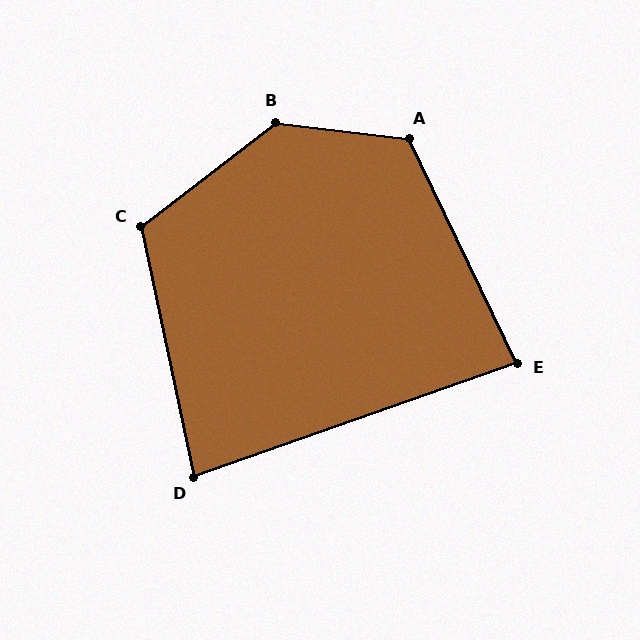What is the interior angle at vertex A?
Approximately 122 degrees (obtuse).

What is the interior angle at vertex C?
Approximately 116 degrees (obtuse).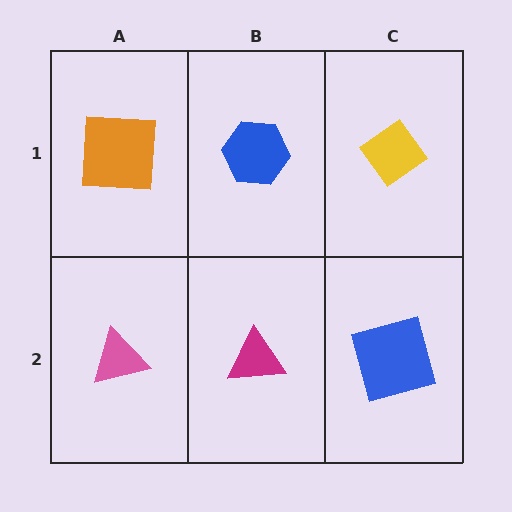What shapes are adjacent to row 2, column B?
A blue hexagon (row 1, column B), a pink triangle (row 2, column A), a blue square (row 2, column C).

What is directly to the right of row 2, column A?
A magenta triangle.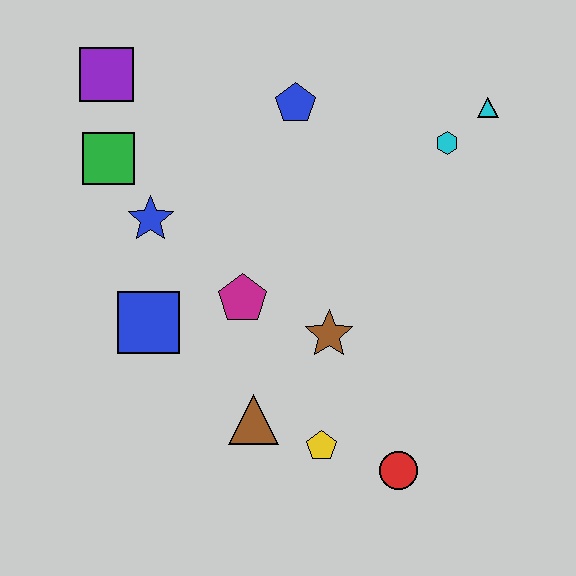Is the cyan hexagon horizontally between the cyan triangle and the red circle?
Yes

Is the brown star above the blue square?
No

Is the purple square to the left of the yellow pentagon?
Yes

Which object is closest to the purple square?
The green square is closest to the purple square.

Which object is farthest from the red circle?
The purple square is farthest from the red circle.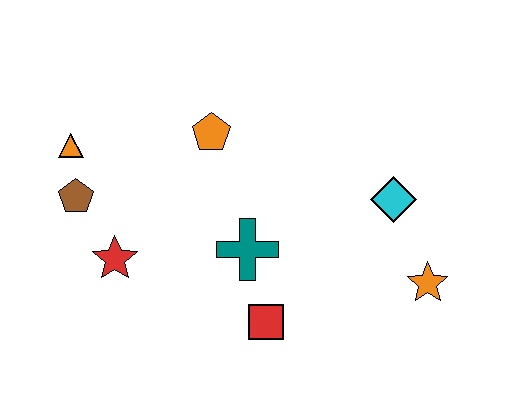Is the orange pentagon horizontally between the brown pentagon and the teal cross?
Yes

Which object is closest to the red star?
The brown pentagon is closest to the red star.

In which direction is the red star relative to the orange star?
The red star is to the left of the orange star.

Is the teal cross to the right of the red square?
No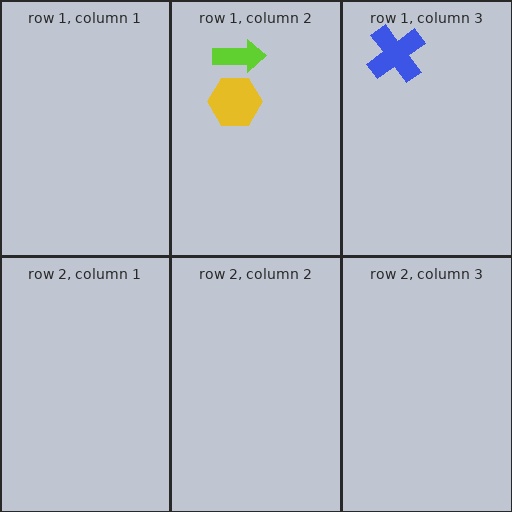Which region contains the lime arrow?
The row 1, column 2 region.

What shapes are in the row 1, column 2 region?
The yellow hexagon, the lime arrow.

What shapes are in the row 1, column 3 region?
The blue cross.